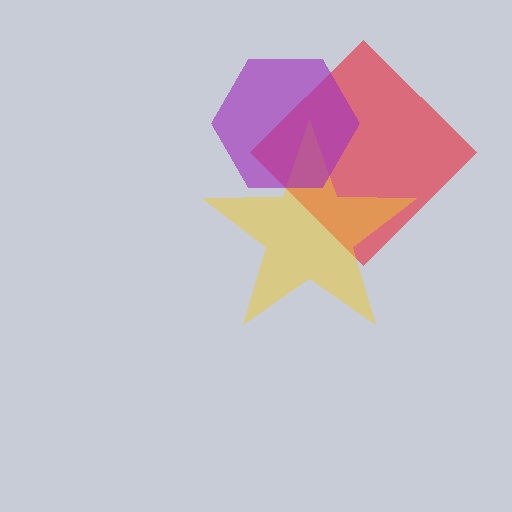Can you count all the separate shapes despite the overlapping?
Yes, there are 3 separate shapes.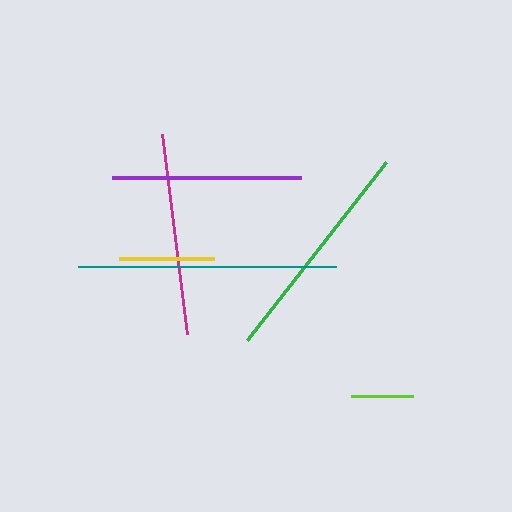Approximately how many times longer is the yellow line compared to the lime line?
The yellow line is approximately 1.6 times the length of the lime line.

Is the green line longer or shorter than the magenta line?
The green line is longer than the magenta line.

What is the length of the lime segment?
The lime segment is approximately 62 pixels long.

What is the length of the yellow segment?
The yellow segment is approximately 96 pixels long.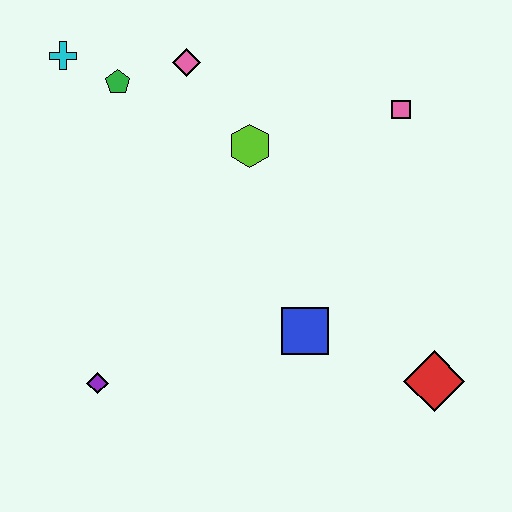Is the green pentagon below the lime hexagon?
No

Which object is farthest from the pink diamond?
The red diamond is farthest from the pink diamond.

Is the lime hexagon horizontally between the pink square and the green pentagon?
Yes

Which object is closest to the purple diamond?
The blue square is closest to the purple diamond.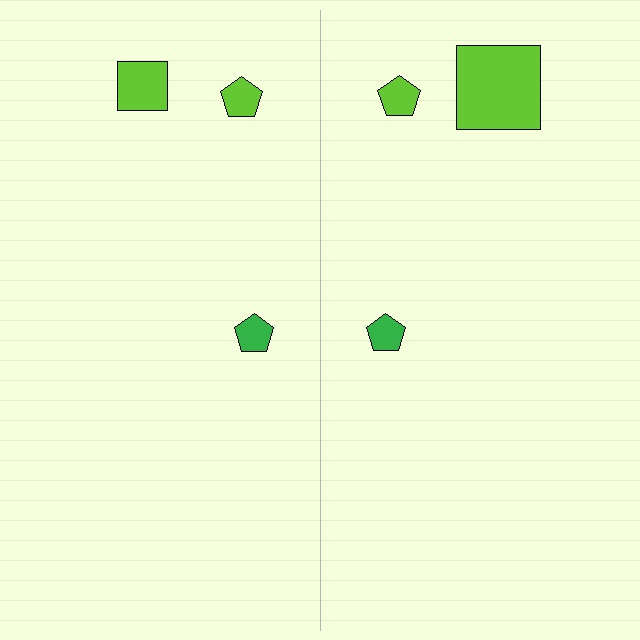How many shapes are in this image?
There are 6 shapes in this image.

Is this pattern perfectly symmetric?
No, the pattern is not perfectly symmetric. The lime square on the right side has a different size than its mirror counterpart.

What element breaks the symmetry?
The lime square on the right side has a different size than its mirror counterpart.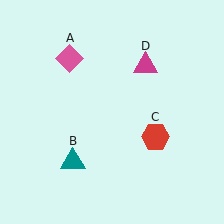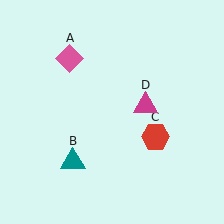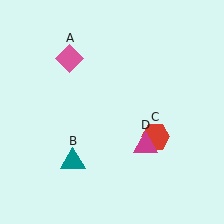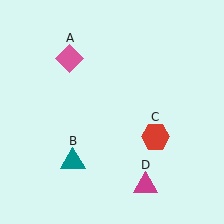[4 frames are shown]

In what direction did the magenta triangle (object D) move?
The magenta triangle (object D) moved down.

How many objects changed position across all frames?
1 object changed position: magenta triangle (object D).